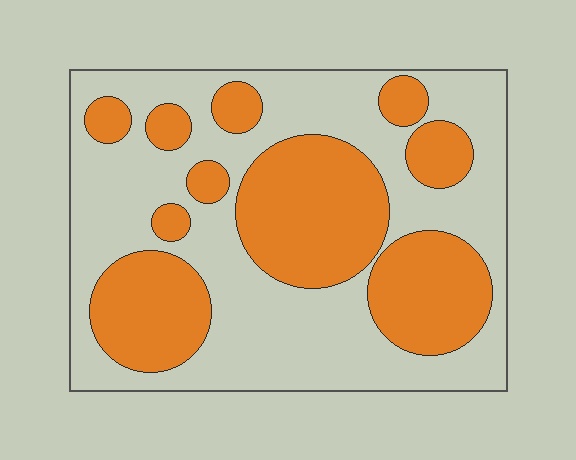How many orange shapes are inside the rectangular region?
10.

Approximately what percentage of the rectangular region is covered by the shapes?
Approximately 40%.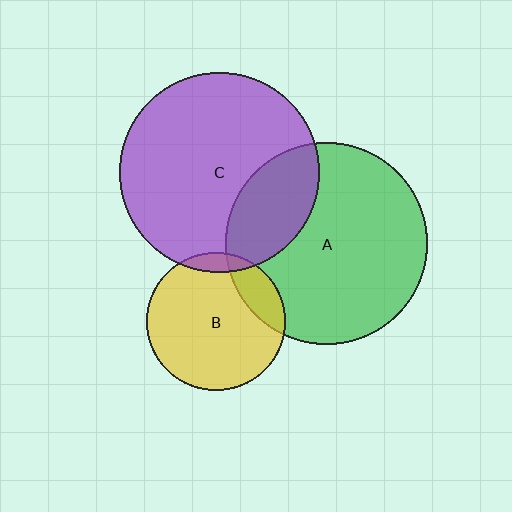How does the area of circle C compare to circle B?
Approximately 2.1 times.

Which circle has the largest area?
Circle A (green).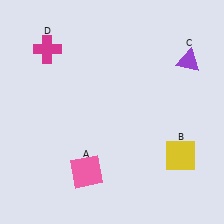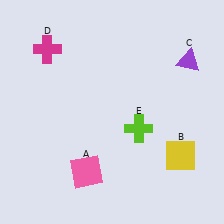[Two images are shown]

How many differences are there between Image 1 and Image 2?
There is 1 difference between the two images.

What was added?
A lime cross (E) was added in Image 2.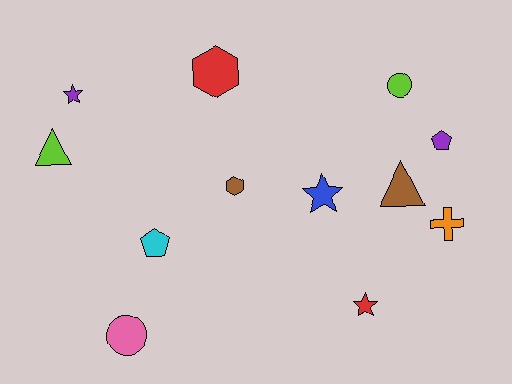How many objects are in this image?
There are 12 objects.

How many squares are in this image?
There are no squares.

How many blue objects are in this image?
There is 1 blue object.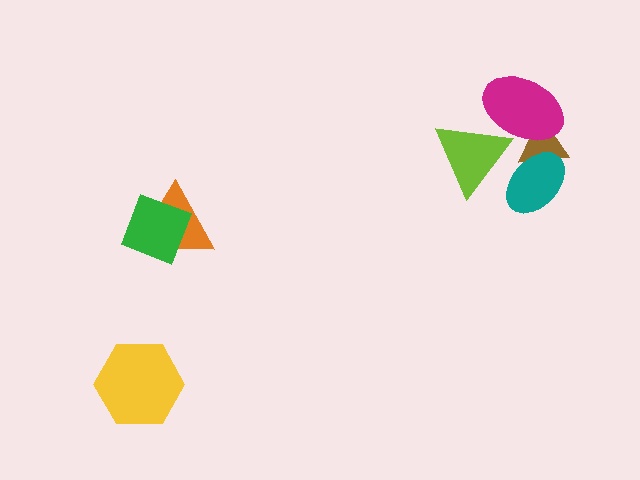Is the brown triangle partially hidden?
Yes, it is partially covered by another shape.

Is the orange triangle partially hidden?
Yes, it is partially covered by another shape.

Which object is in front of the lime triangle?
The teal ellipse is in front of the lime triangle.